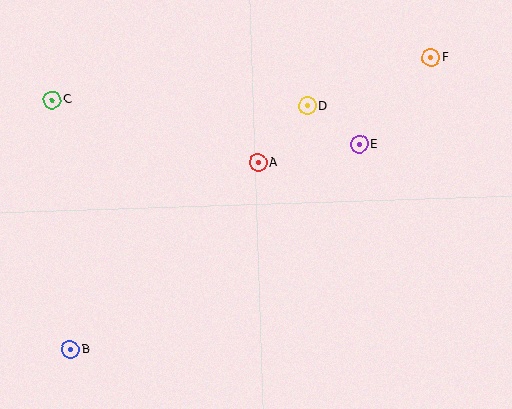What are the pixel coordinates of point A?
Point A is at (258, 163).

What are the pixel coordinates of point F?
Point F is at (431, 57).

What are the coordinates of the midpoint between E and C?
The midpoint between E and C is at (206, 122).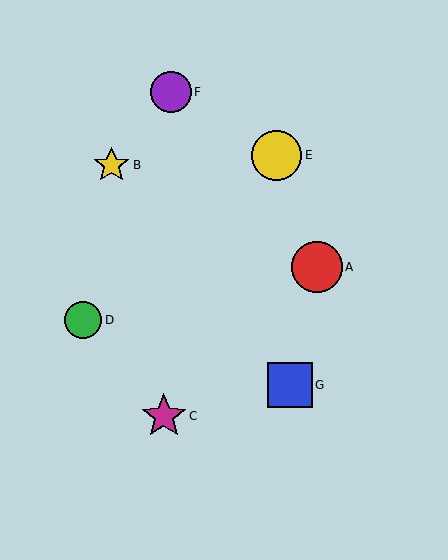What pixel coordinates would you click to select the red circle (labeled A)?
Click at (317, 267) to select the red circle A.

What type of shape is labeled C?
Shape C is a magenta star.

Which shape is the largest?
The red circle (labeled A) is the largest.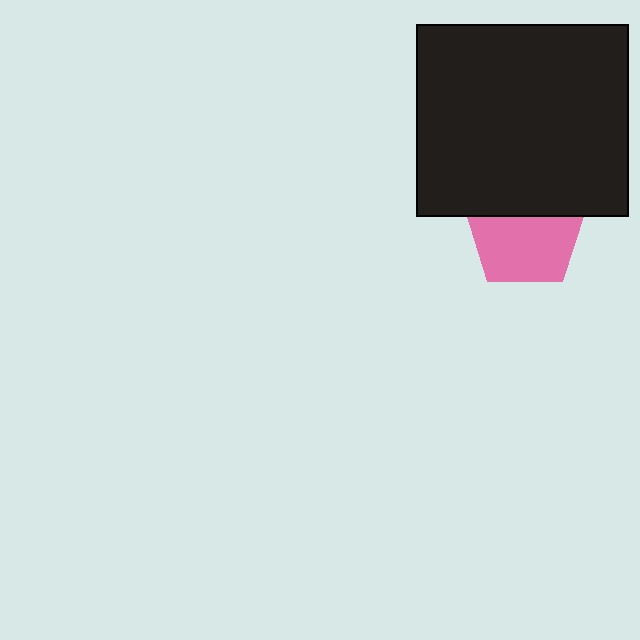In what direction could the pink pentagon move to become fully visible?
The pink pentagon could move down. That would shift it out from behind the black rectangle entirely.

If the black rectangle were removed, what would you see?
You would see the complete pink pentagon.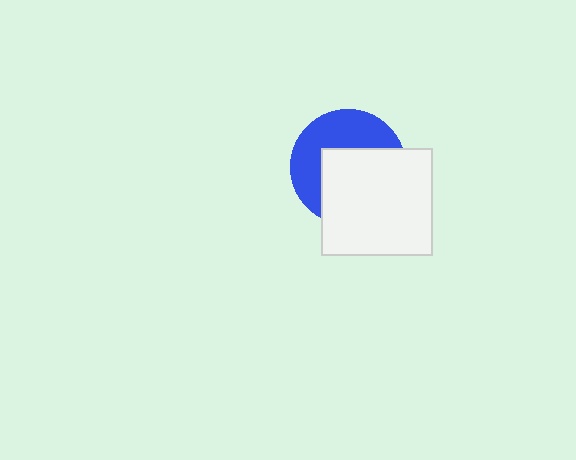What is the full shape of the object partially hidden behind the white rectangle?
The partially hidden object is a blue circle.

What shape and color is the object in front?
The object in front is a white rectangle.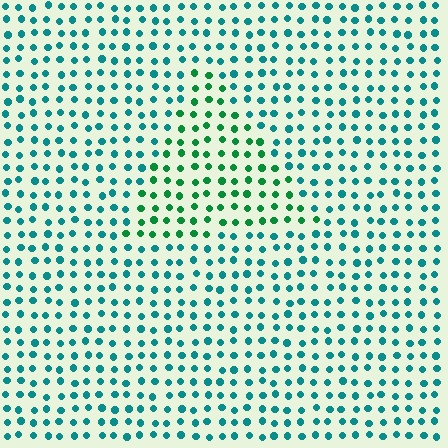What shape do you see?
I see a triangle.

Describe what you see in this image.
The image is filled with small teal elements in a uniform arrangement. A triangle-shaped region is visible where the elements are tinted to a slightly different hue, forming a subtle color boundary.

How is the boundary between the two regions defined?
The boundary is defined purely by a slight shift in hue (about 38 degrees). Spacing, size, and orientation are identical on both sides.